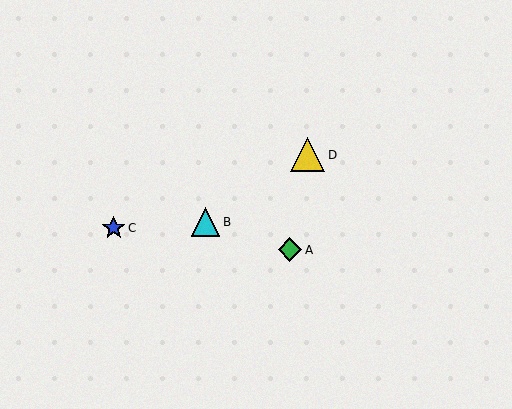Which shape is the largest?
The yellow triangle (labeled D) is the largest.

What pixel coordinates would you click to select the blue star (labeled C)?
Click at (114, 228) to select the blue star C.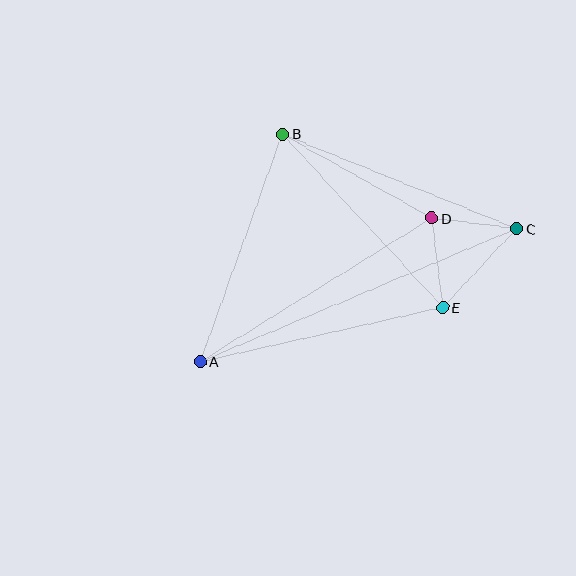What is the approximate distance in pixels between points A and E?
The distance between A and E is approximately 249 pixels.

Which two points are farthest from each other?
Points A and C are farthest from each other.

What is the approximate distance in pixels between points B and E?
The distance between B and E is approximately 236 pixels.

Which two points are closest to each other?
Points C and D are closest to each other.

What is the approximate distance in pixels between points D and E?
The distance between D and E is approximately 90 pixels.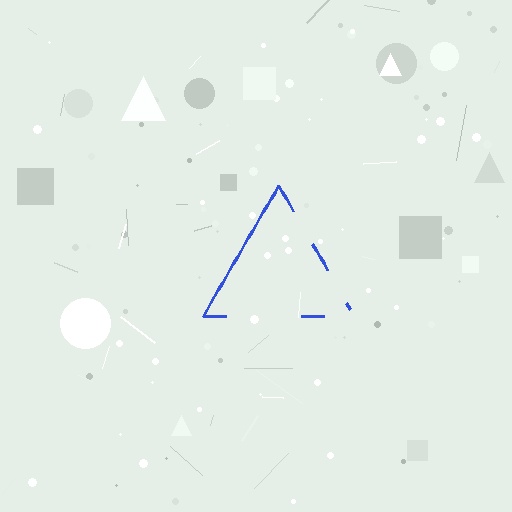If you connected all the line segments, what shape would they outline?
They would outline a triangle.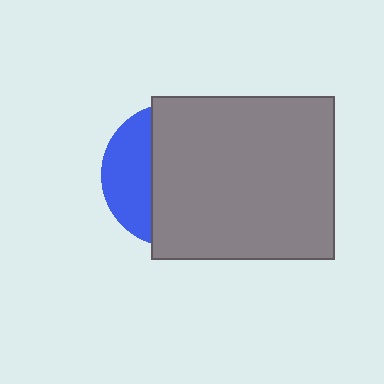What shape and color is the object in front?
The object in front is a gray rectangle.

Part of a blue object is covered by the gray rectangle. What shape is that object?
It is a circle.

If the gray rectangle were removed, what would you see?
You would see the complete blue circle.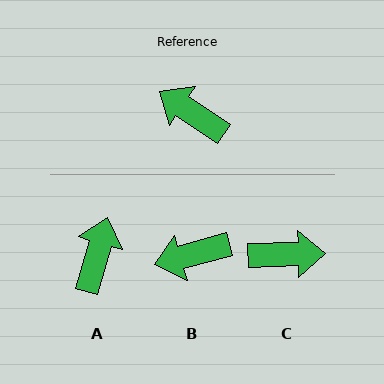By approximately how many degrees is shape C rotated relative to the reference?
Approximately 145 degrees clockwise.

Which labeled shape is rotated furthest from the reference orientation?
C, about 145 degrees away.